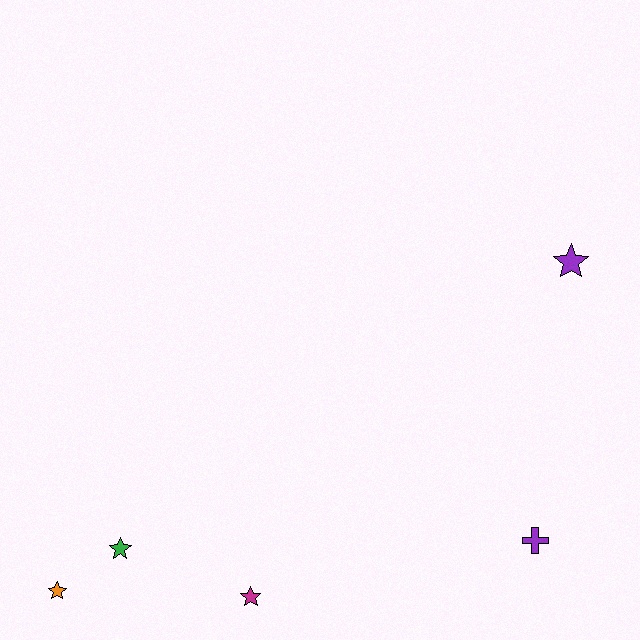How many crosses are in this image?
There is 1 cross.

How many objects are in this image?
There are 5 objects.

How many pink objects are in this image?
There are no pink objects.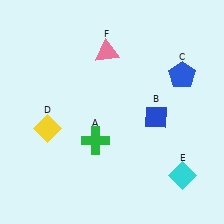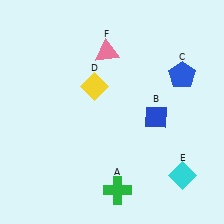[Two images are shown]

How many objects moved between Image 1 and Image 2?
2 objects moved between the two images.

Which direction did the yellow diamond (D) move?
The yellow diamond (D) moved right.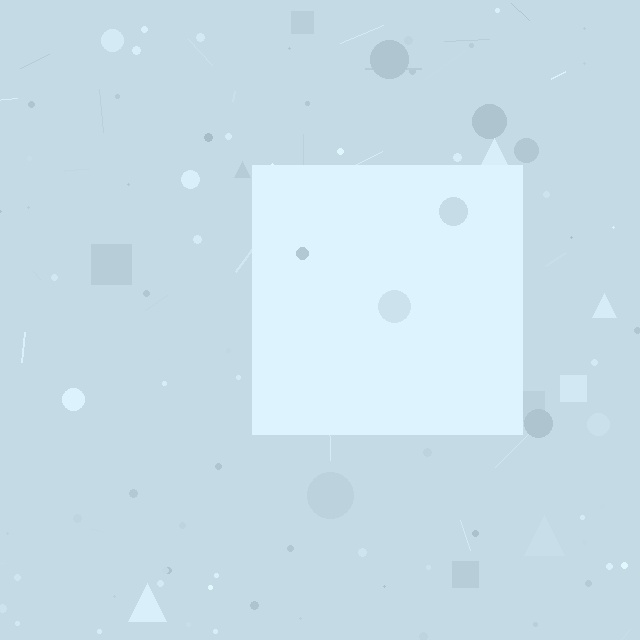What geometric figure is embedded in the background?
A square is embedded in the background.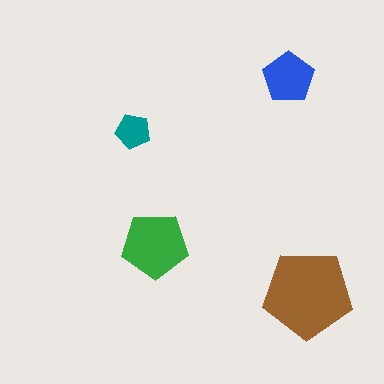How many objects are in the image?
There are 4 objects in the image.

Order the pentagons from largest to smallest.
the brown one, the green one, the blue one, the teal one.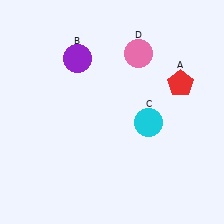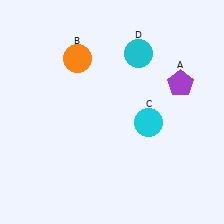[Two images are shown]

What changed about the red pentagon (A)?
In Image 1, A is red. In Image 2, it changed to purple.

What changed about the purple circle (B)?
In Image 1, B is purple. In Image 2, it changed to orange.